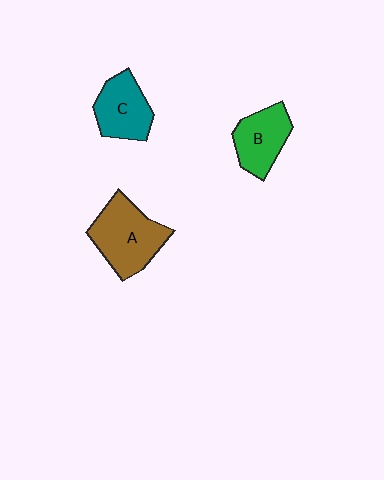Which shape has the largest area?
Shape A (brown).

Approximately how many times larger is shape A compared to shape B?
Approximately 1.4 times.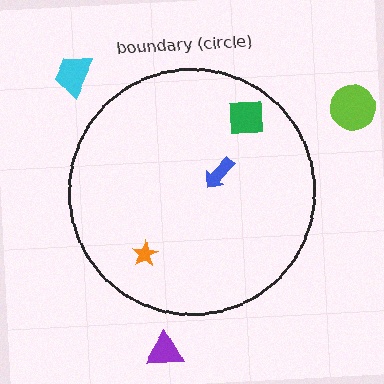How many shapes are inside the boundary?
3 inside, 3 outside.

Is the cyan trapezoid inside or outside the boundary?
Outside.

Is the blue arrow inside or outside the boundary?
Inside.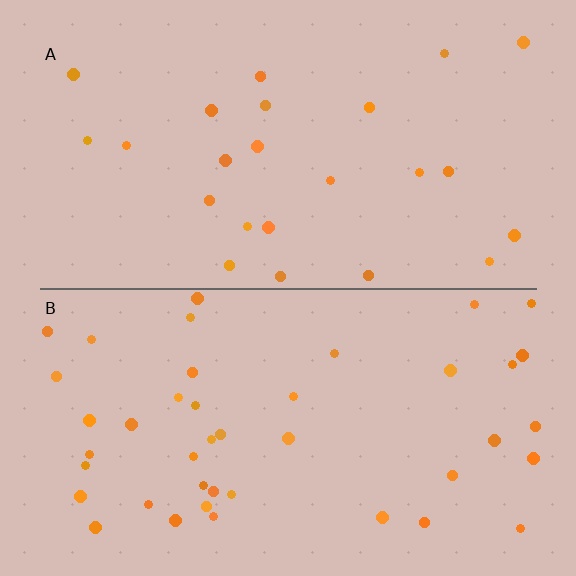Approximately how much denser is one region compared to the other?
Approximately 1.8× — region B over region A.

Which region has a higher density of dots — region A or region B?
B (the bottom).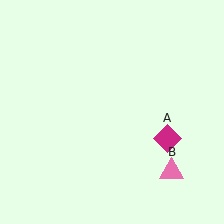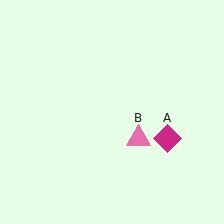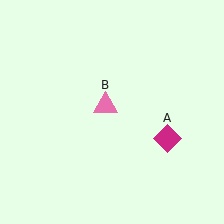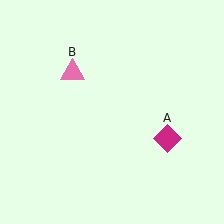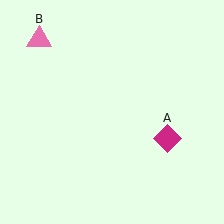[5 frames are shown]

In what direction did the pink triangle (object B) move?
The pink triangle (object B) moved up and to the left.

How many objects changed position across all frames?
1 object changed position: pink triangle (object B).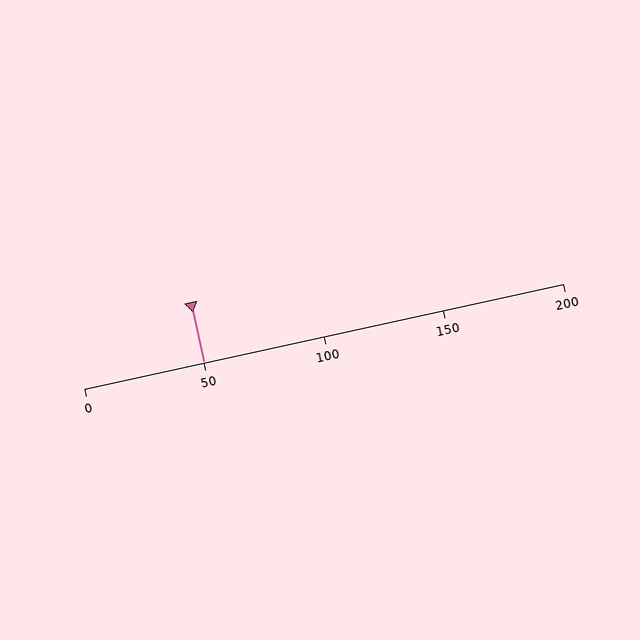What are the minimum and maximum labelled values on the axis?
The axis runs from 0 to 200.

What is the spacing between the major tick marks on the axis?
The major ticks are spaced 50 apart.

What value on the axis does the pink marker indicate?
The marker indicates approximately 50.